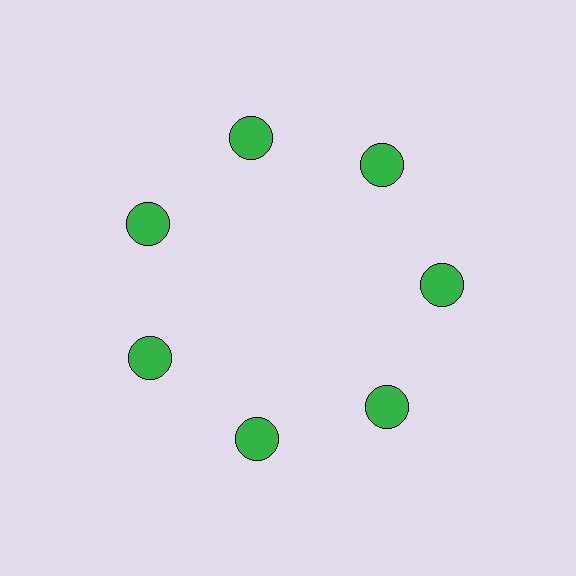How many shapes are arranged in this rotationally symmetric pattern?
There are 7 shapes, arranged in 7 groups of 1.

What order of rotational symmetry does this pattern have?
This pattern has 7-fold rotational symmetry.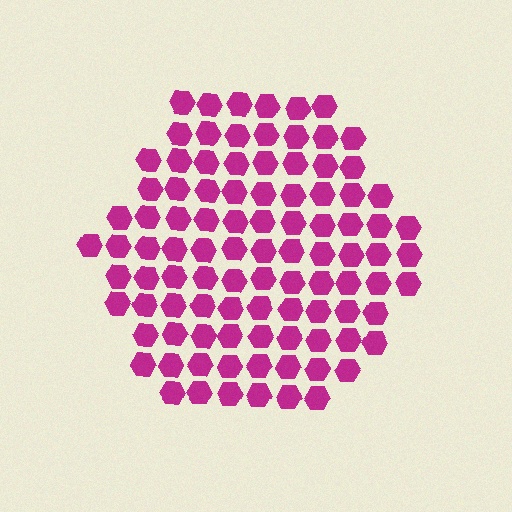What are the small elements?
The small elements are hexagons.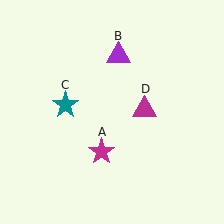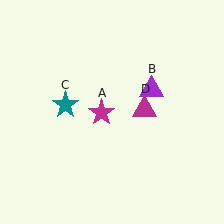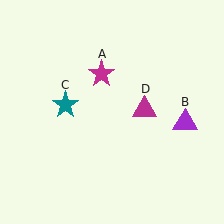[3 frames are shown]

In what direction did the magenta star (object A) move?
The magenta star (object A) moved up.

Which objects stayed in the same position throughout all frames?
Teal star (object C) and magenta triangle (object D) remained stationary.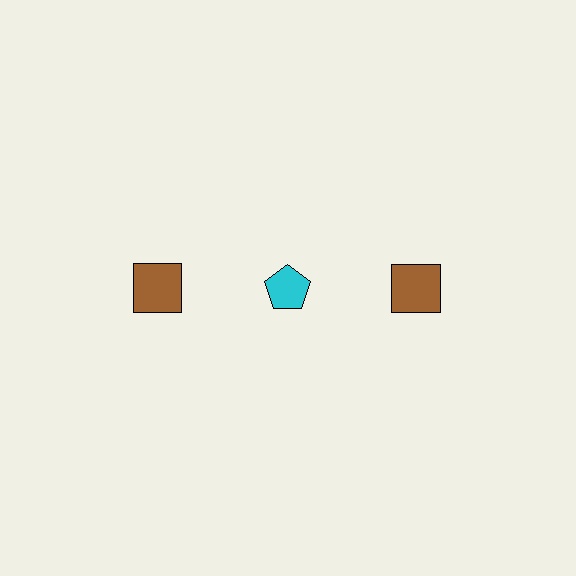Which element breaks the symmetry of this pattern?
The cyan pentagon in the top row, second from left column breaks the symmetry. All other shapes are brown squares.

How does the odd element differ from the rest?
It differs in both color (cyan instead of brown) and shape (pentagon instead of square).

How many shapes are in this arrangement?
There are 3 shapes arranged in a grid pattern.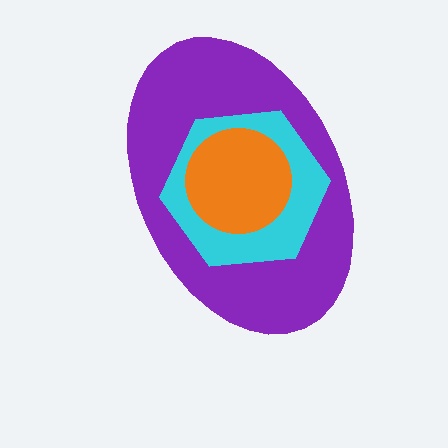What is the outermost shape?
The purple ellipse.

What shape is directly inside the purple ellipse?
The cyan hexagon.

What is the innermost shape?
The orange circle.